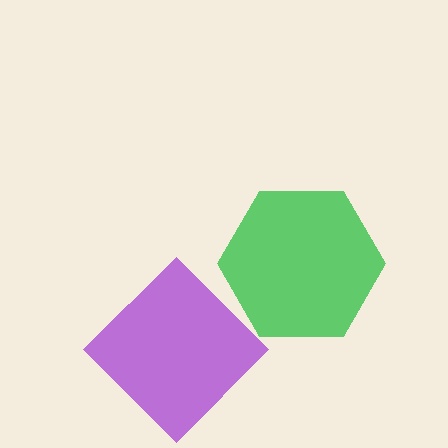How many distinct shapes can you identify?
There are 2 distinct shapes: a green hexagon, a purple diamond.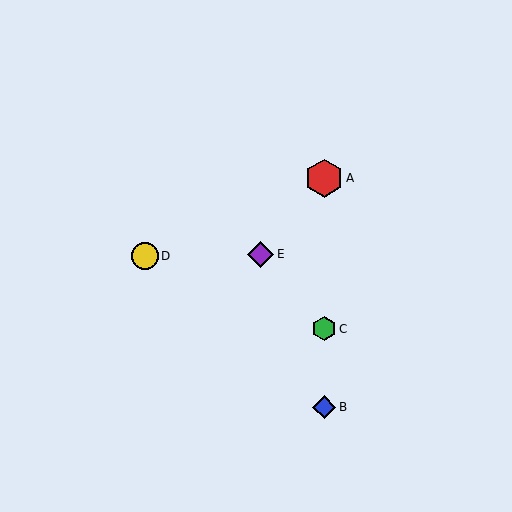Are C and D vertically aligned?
No, C is at x≈324 and D is at x≈145.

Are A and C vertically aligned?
Yes, both are at x≈324.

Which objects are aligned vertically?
Objects A, B, C are aligned vertically.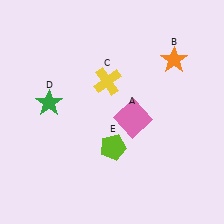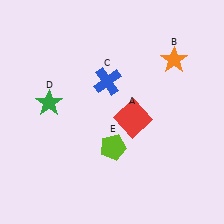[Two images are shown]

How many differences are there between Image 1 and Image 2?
There are 2 differences between the two images.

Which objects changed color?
A changed from pink to red. C changed from yellow to blue.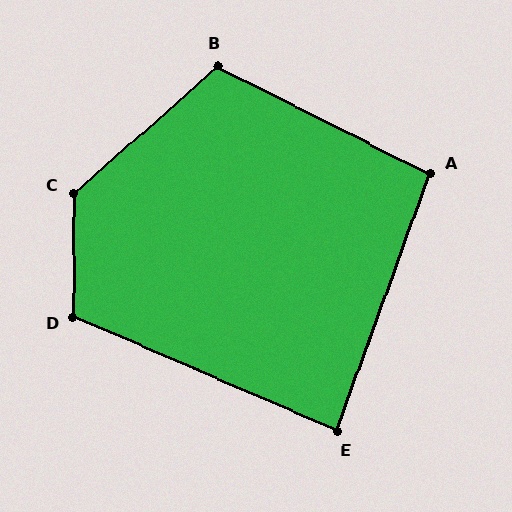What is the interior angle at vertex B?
Approximately 112 degrees (obtuse).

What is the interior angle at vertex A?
Approximately 97 degrees (obtuse).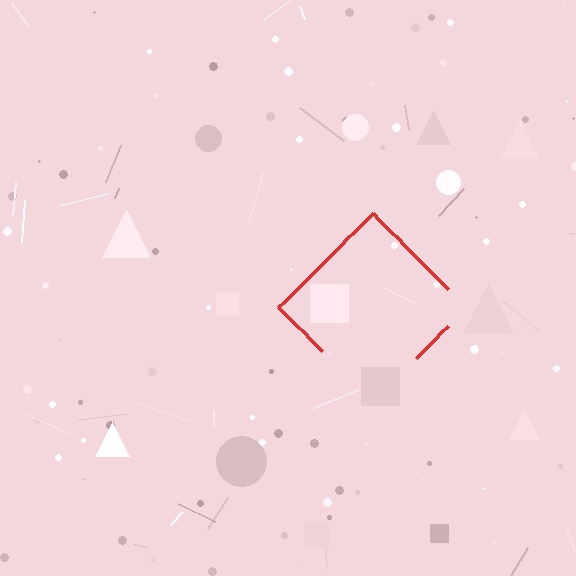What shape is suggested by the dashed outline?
The dashed outline suggests a diamond.